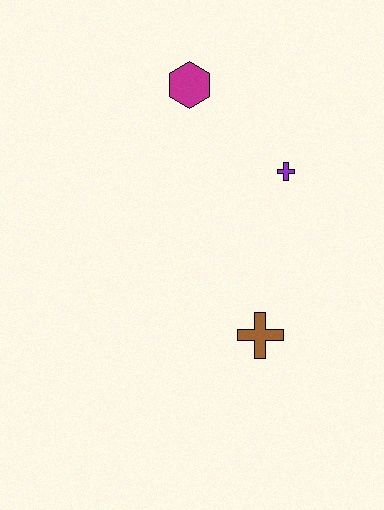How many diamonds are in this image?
There are no diamonds.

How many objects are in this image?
There are 3 objects.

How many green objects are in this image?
There are no green objects.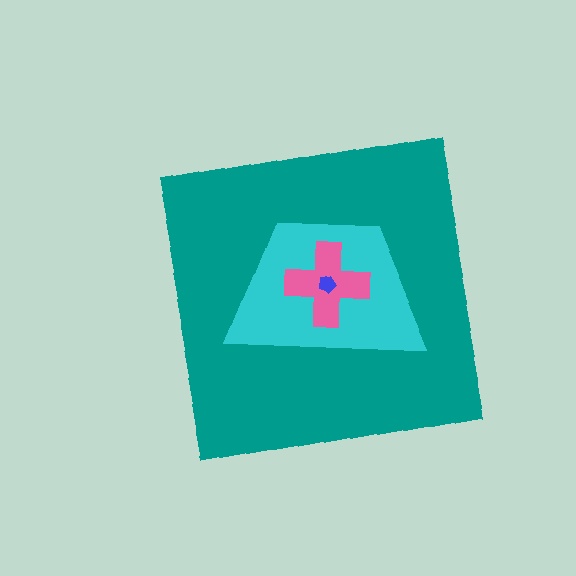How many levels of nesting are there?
4.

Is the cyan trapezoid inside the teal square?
Yes.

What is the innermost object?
The blue pentagon.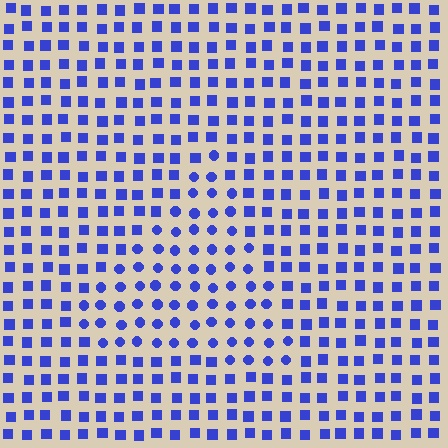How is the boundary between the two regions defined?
The boundary is defined by a change in element shape: circles inside vs. squares outside. All elements share the same color and spacing.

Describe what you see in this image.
The image is filled with small blue elements arranged in a uniform grid. A triangle-shaped region contains circles, while the surrounding area contains squares. The boundary is defined purely by the change in element shape.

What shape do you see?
I see a triangle.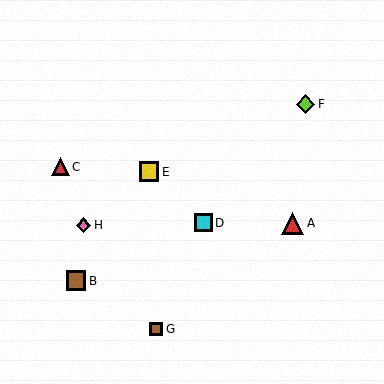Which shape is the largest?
The red triangle (labeled A) is the largest.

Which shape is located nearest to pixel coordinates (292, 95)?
The lime diamond (labeled F) at (305, 104) is nearest to that location.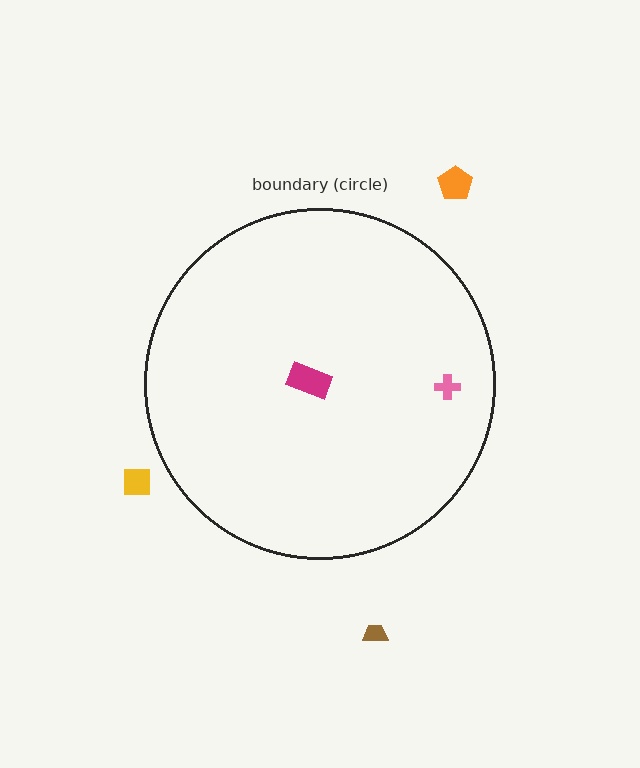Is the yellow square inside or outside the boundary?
Outside.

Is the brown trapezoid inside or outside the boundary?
Outside.